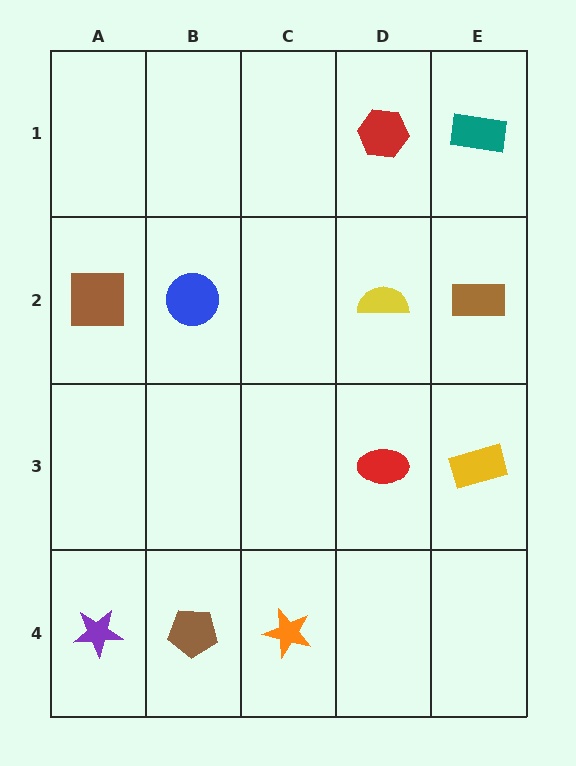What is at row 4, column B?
A brown pentagon.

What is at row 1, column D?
A red hexagon.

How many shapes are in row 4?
3 shapes.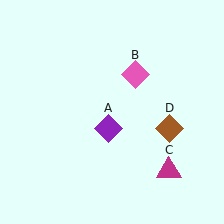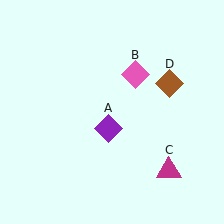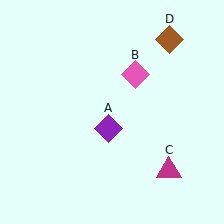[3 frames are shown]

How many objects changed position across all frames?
1 object changed position: brown diamond (object D).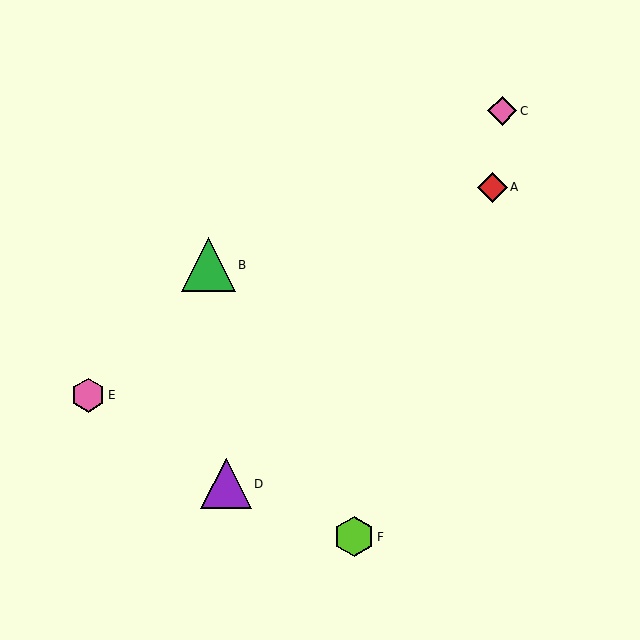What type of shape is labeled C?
Shape C is a pink diamond.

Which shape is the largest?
The green triangle (labeled B) is the largest.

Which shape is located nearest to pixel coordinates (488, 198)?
The red diamond (labeled A) at (492, 187) is nearest to that location.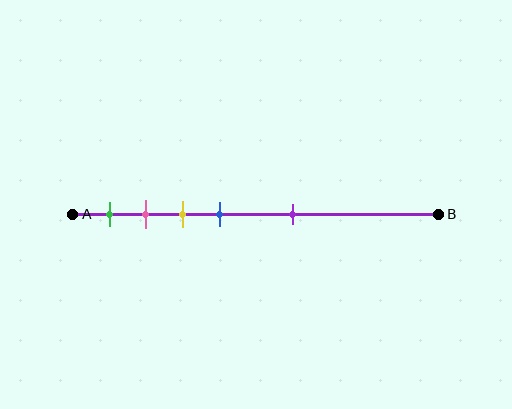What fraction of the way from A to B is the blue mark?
The blue mark is approximately 40% (0.4) of the way from A to B.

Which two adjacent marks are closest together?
The pink and yellow marks are the closest adjacent pair.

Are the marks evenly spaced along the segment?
No, the marks are not evenly spaced.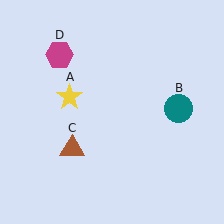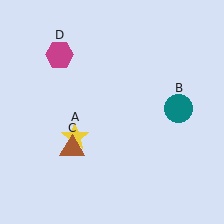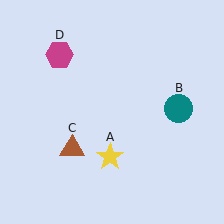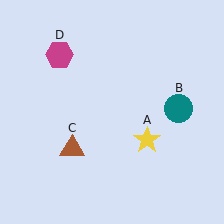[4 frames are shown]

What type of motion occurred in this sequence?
The yellow star (object A) rotated counterclockwise around the center of the scene.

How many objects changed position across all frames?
1 object changed position: yellow star (object A).